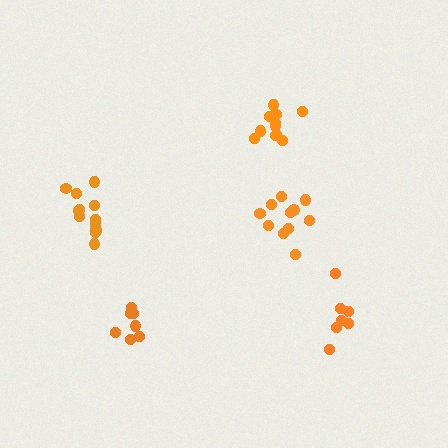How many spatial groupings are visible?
There are 5 spatial groupings.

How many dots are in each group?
Group 1: 12 dots, Group 2: 11 dots, Group 3: 11 dots, Group 4: 7 dots, Group 5: 7 dots (48 total).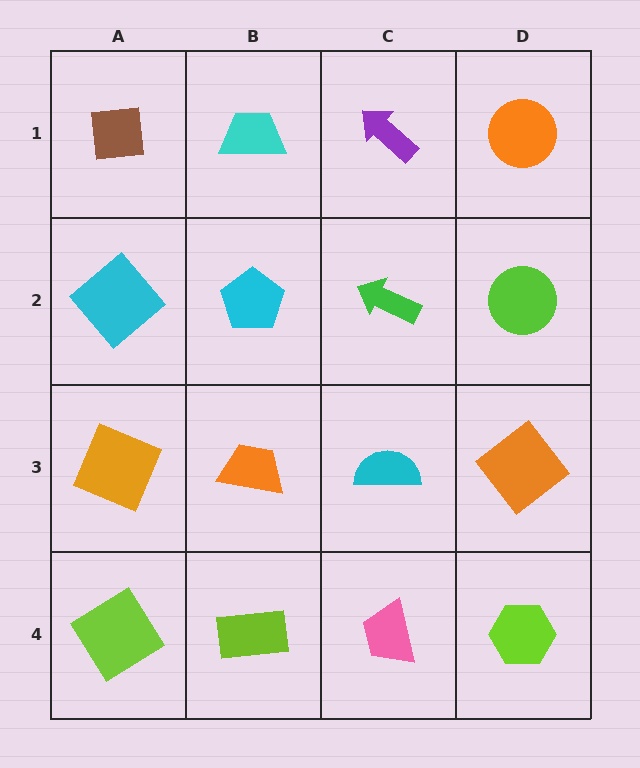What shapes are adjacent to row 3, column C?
A green arrow (row 2, column C), a pink trapezoid (row 4, column C), an orange trapezoid (row 3, column B), an orange diamond (row 3, column D).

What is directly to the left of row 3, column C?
An orange trapezoid.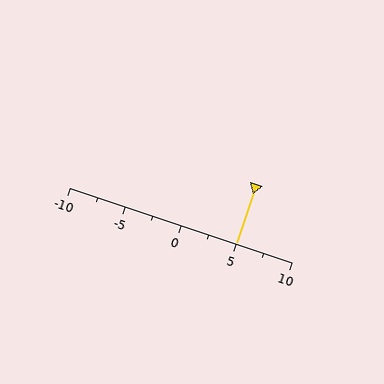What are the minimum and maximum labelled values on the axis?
The axis runs from -10 to 10.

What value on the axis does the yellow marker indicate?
The marker indicates approximately 5.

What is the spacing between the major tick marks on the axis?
The major ticks are spaced 5 apart.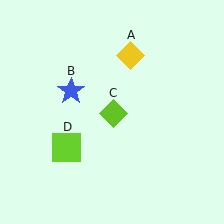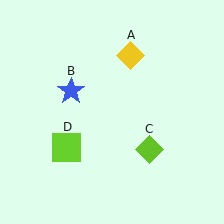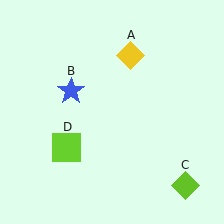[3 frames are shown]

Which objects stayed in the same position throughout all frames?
Yellow diamond (object A) and blue star (object B) and lime square (object D) remained stationary.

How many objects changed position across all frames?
1 object changed position: lime diamond (object C).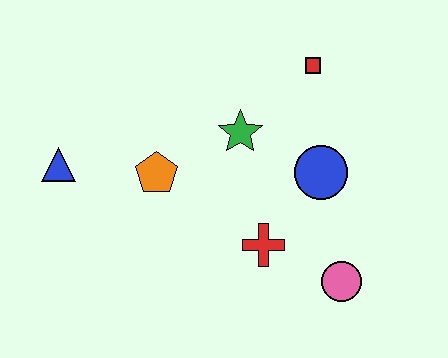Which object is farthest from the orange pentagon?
The pink circle is farthest from the orange pentagon.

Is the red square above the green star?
Yes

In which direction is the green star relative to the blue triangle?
The green star is to the right of the blue triangle.